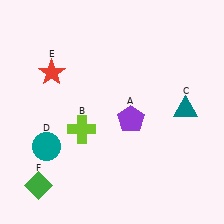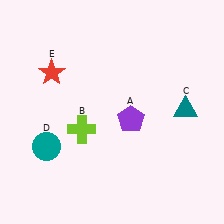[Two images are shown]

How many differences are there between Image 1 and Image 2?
There is 1 difference between the two images.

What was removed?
The green diamond (F) was removed in Image 2.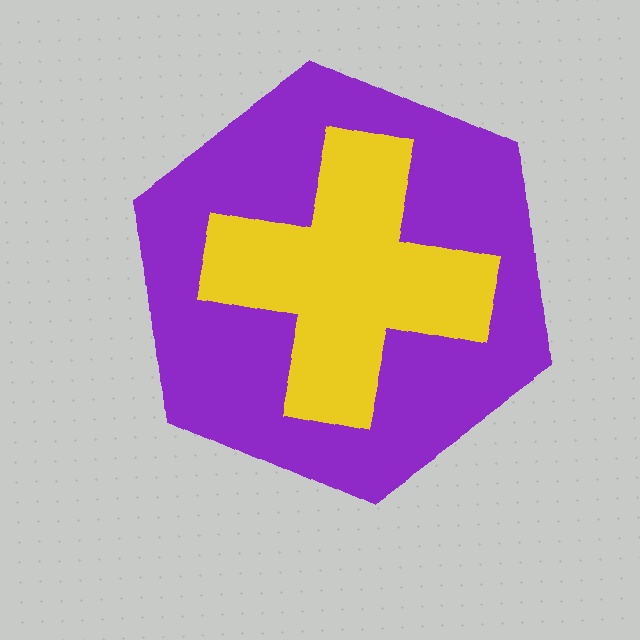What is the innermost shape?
The yellow cross.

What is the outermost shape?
The purple hexagon.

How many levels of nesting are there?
2.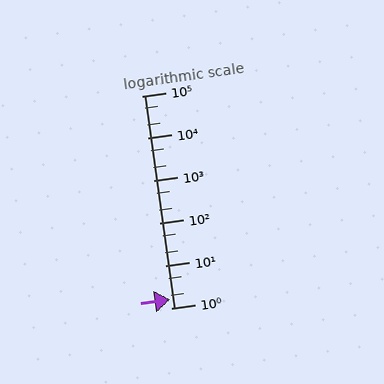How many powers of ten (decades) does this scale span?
The scale spans 5 decades, from 1 to 100000.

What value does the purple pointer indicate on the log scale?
The pointer indicates approximately 1.6.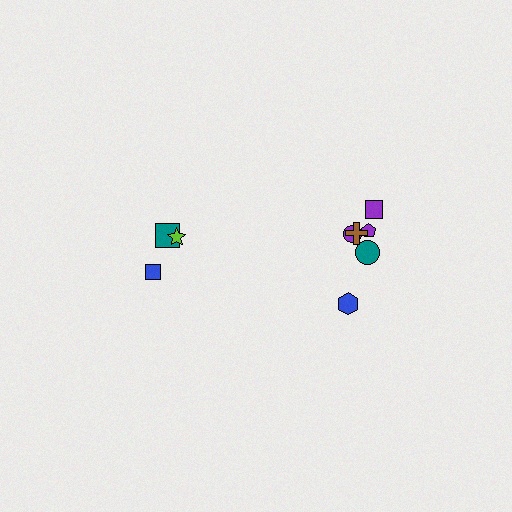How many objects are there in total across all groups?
There are 9 objects.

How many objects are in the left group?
There are 3 objects.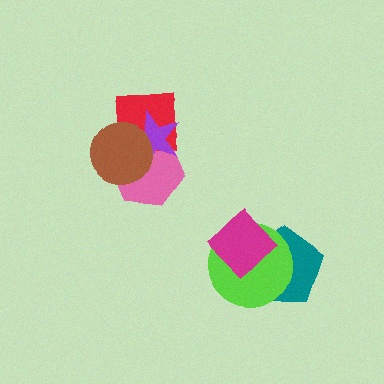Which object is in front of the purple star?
The brown circle is in front of the purple star.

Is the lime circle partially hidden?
Yes, it is partially covered by another shape.